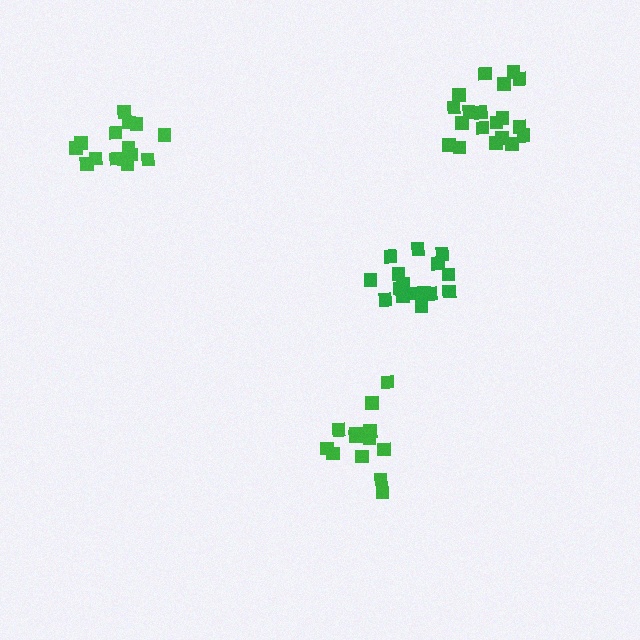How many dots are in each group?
Group 1: 16 dots, Group 2: 15 dots, Group 3: 19 dots, Group 4: 13 dots (63 total).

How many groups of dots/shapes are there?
There are 4 groups.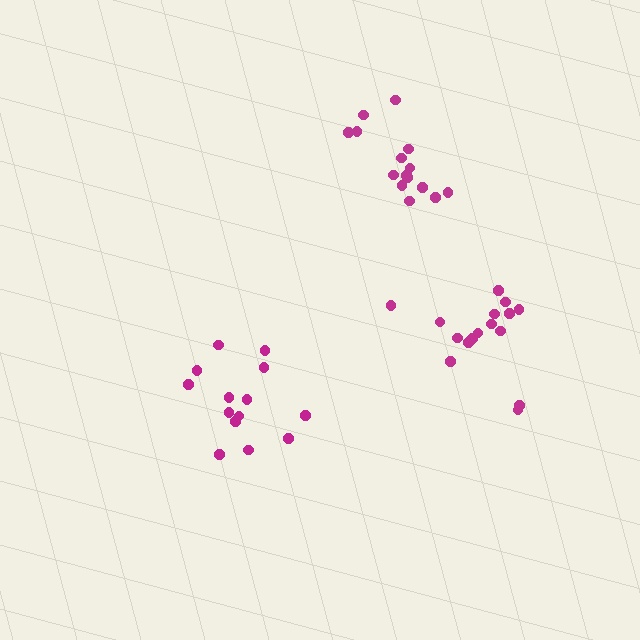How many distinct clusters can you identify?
There are 3 distinct clusters.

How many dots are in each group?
Group 1: 15 dots, Group 2: 14 dots, Group 3: 16 dots (45 total).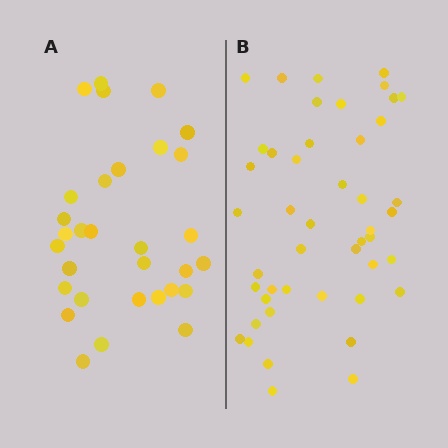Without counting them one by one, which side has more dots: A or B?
Region B (the right region) has more dots.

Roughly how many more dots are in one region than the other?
Region B has approximately 15 more dots than region A.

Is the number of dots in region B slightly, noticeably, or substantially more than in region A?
Region B has substantially more. The ratio is roughly 1.5 to 1.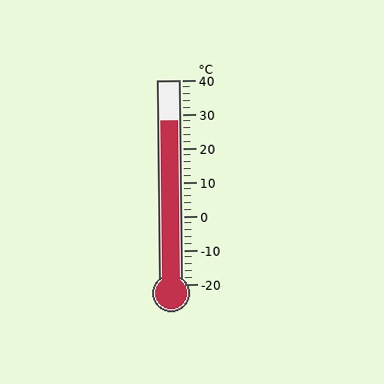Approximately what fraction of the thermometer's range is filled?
The thermometer is filled to approximately 80% of its range.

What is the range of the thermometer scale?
The thermometer scale ranges from -20°C to 40°C.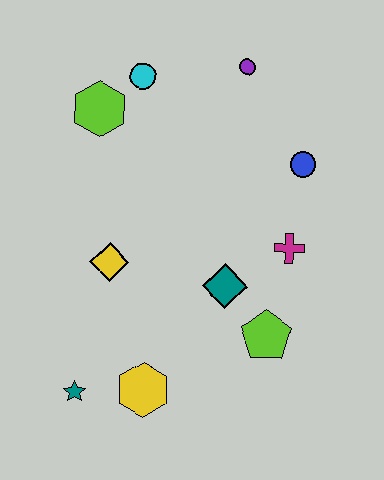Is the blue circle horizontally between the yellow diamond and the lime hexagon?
No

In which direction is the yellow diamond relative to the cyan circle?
The yellow diamond is below the cyan circle.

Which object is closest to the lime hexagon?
The cyan circle is closest to the lime hexagon.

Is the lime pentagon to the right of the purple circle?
Yes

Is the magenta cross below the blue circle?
Yes